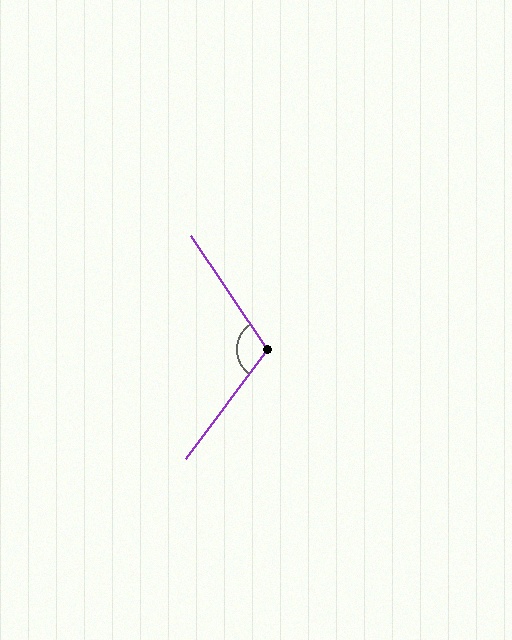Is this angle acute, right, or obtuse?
It is obtuse.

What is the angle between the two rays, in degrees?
Approximately 109 degrees.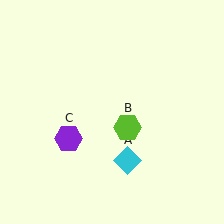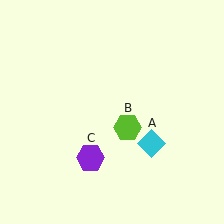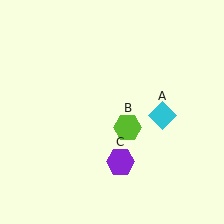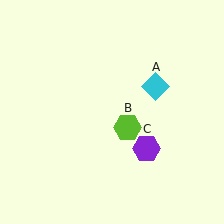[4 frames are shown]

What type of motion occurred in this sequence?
The cyan diamond (object A), purple hexagon (object C) rotated counterclockwise around the center of the scene.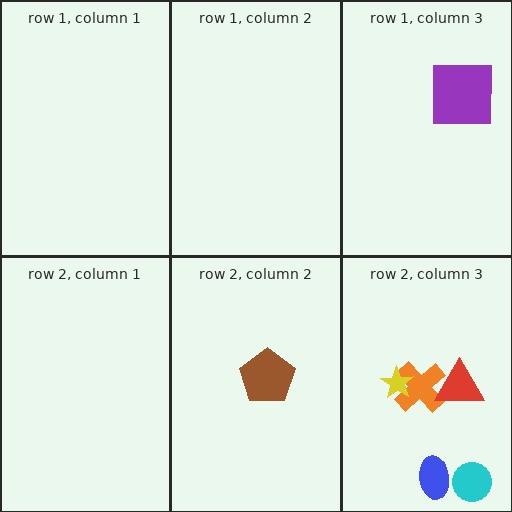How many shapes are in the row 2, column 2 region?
1.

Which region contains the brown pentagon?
The row 2, column 2 region.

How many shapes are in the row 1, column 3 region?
1.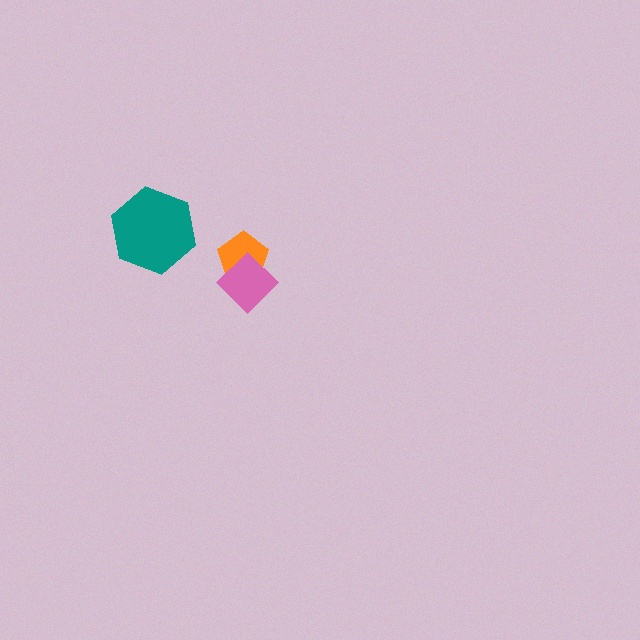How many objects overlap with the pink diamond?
1 object overlaps with the pink diamond.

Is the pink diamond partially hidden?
No, no other shape covers it.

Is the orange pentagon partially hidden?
Yes, it is partially covered by another shape.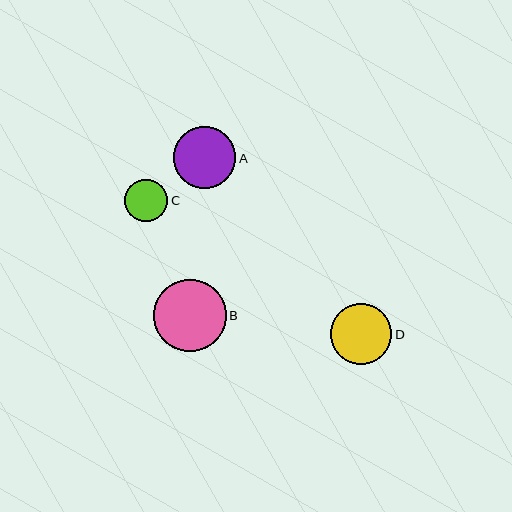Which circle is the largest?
Circle B is the largest with a size of approximately 72 pixels.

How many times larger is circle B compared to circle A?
Circle B is approximately 1.2 times the size of circle A.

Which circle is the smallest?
Circle C is the smallest with a size of approximately 43 pixels.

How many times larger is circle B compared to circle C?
Circle B is approximately 1.7 times the size of circle C.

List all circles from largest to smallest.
From largest to smallest: B, A, D, C.